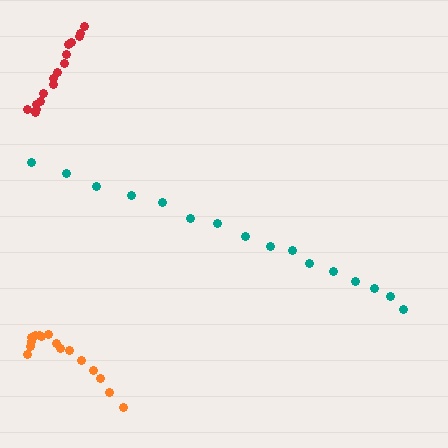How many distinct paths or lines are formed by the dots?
There are 3 distinct paths.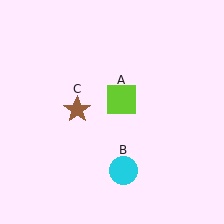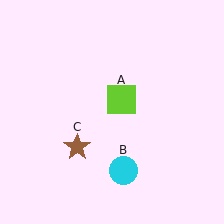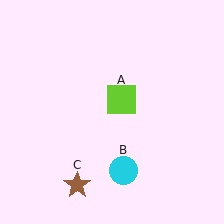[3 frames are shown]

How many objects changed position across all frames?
1 object changed position: brown star (object C).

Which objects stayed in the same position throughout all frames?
Lime square (object A) and cyan circle (object B) remained stationary.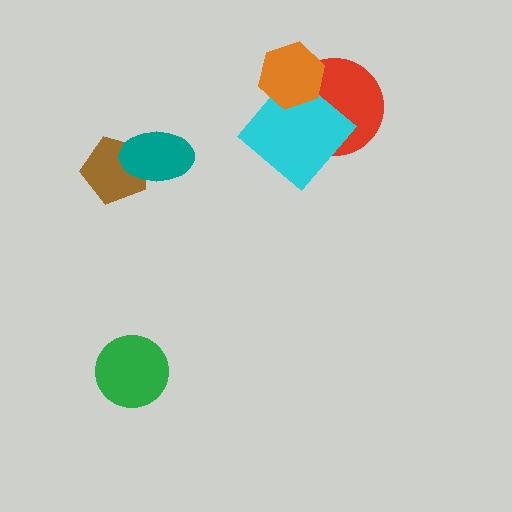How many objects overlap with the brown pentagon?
1 object overlaps with the brown pentagon.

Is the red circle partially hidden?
Yes, it is partially covered by another shape.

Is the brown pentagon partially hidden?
Yes, it is partially covered by another shape.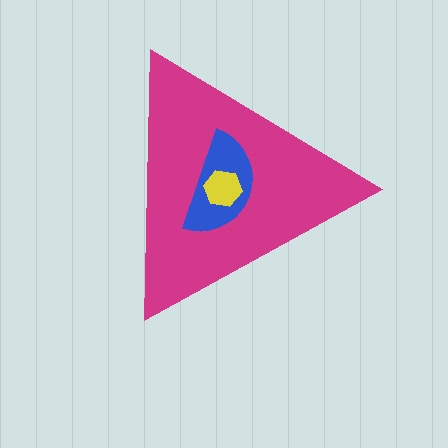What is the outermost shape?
The magenta triangle.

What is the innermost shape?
The yellow hexagon.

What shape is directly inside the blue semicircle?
The yellow hexagon.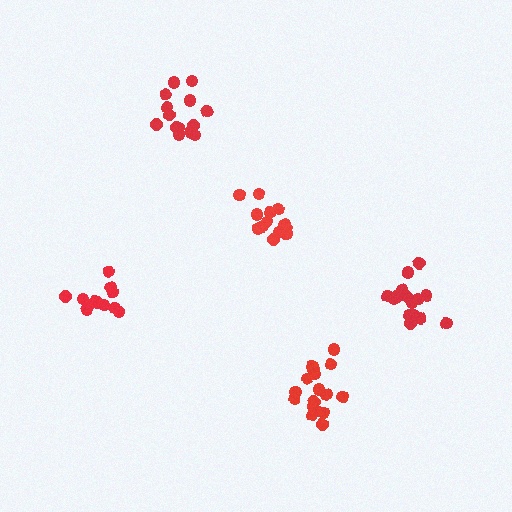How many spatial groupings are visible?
There are 5 spatial groupings.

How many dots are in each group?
Group 1: 17 dots, Group 2: 12 dots, Group 3: 15 dots, Group 4: 13 dots, Group 5: 14 dots (71 total).